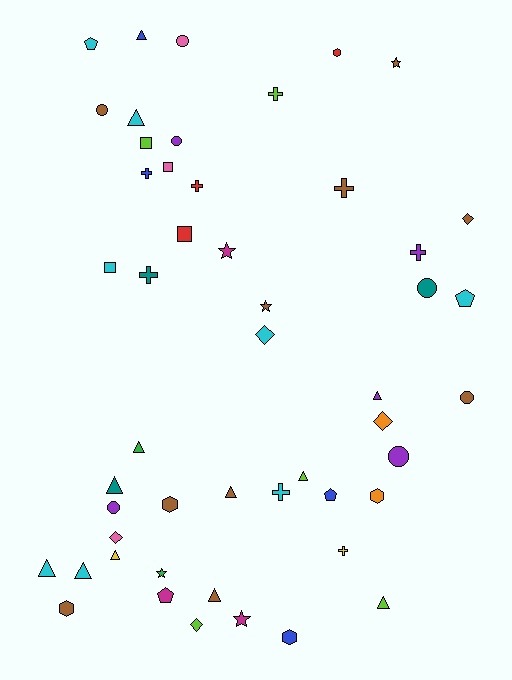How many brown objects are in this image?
There are 10 brown objects.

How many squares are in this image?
There are 4 squares.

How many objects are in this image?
There are 50 objects.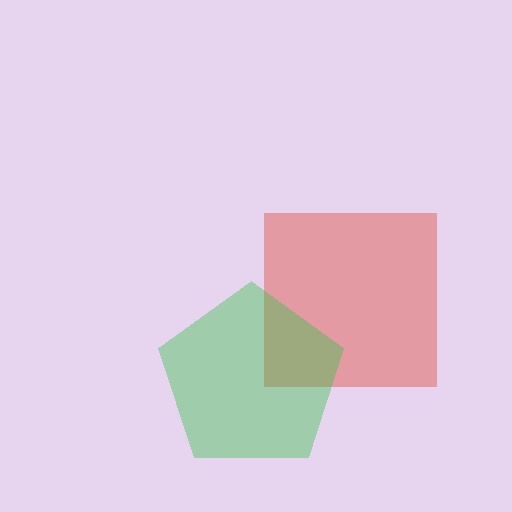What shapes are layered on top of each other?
The layered shapes are: a red square, a green pentagon.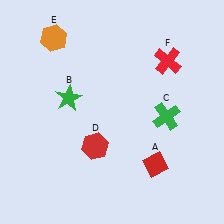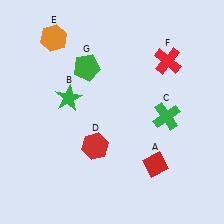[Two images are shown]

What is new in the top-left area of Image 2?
A green pentagon (G) was added in the top-left area of Image 2.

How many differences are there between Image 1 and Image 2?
There is 1 difference between the two images.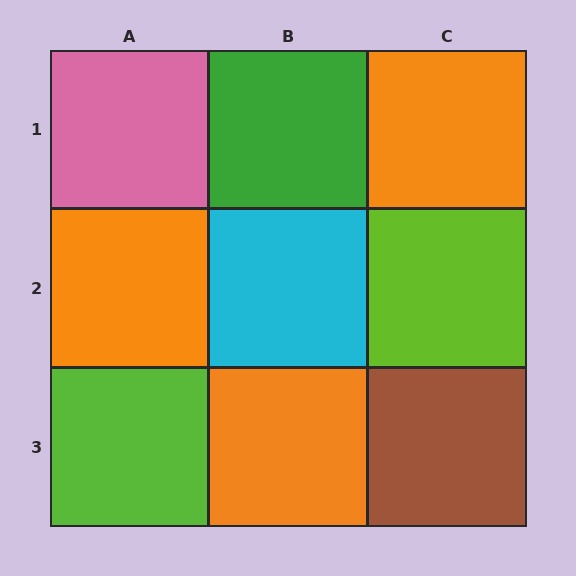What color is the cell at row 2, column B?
Cyan.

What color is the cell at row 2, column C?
Lime.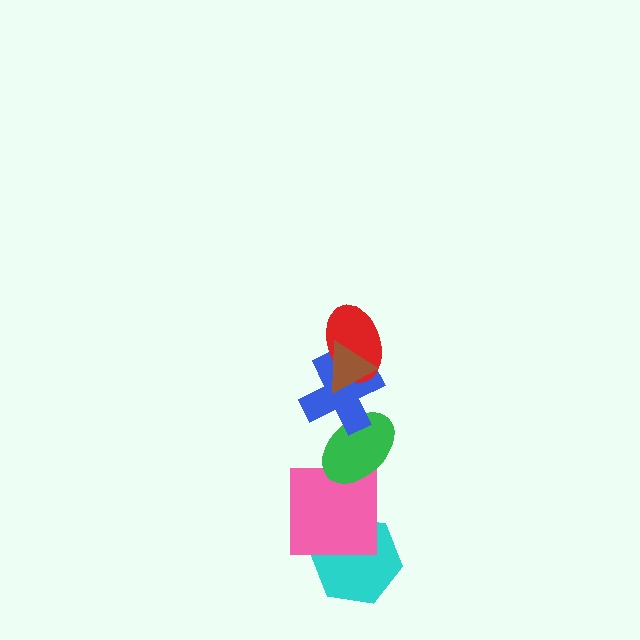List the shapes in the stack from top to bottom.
From top to bottom: the brown triangle, the red ellipse, the blue cross, the green ellipse, the pink square, the cyan hexagon.